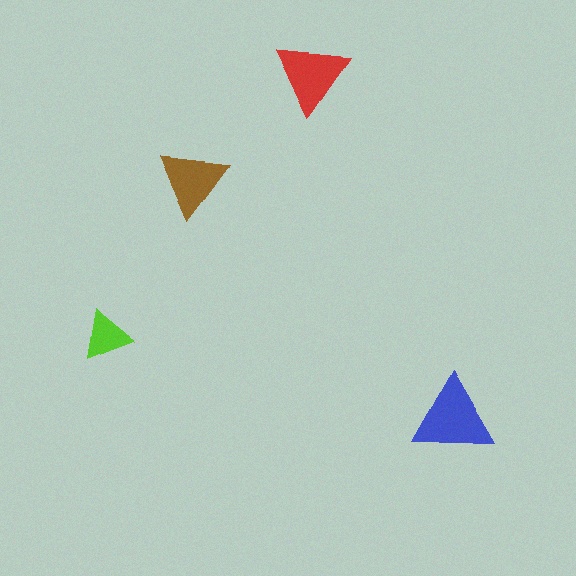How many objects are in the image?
There are 4 objects in the image.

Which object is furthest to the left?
The lime triangle is leftmost.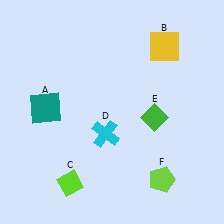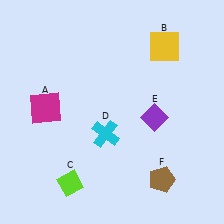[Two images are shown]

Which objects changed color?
A changed from teal to magenta. E changed from green to purple. F changed from lime to brown.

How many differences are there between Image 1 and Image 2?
There are 3 differences between the two images.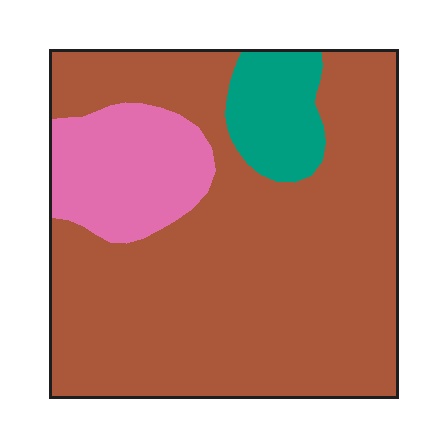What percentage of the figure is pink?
Pink covers 15% of the figure.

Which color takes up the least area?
Teal, at roughly 10%.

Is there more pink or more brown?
Brown.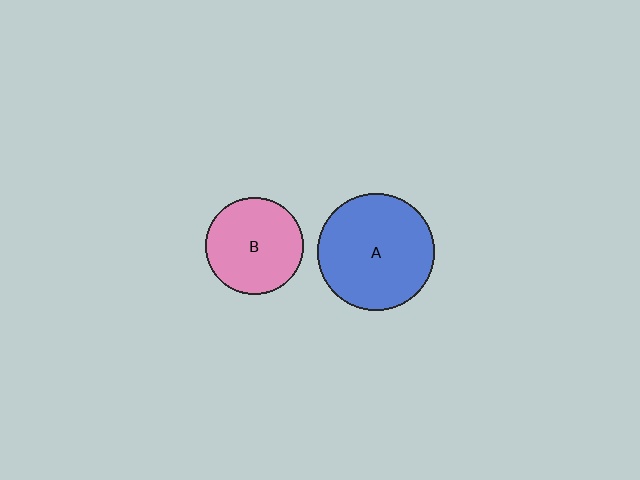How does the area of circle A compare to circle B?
Approximately 1.4 times.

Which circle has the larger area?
Circle A (blue).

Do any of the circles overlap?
No, none of the circles overlap.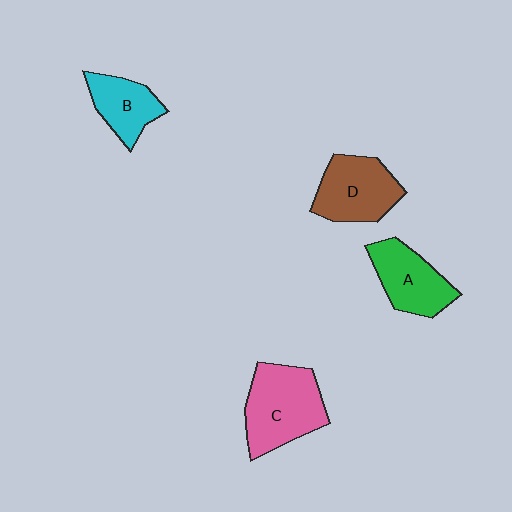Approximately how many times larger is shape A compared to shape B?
Approximately 1.2 times.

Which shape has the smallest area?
Shape B (cyan).